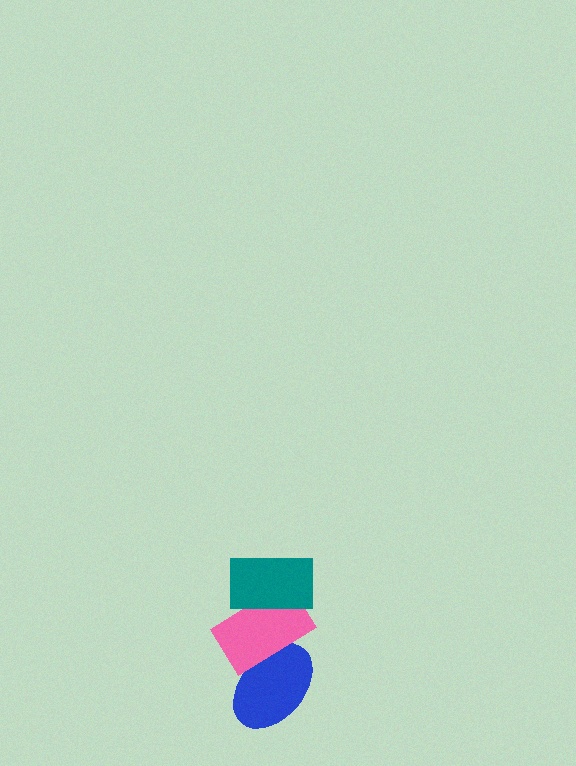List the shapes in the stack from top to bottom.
From top to bottom: the teal rectangle, the pink rectangle, the blue ellipse.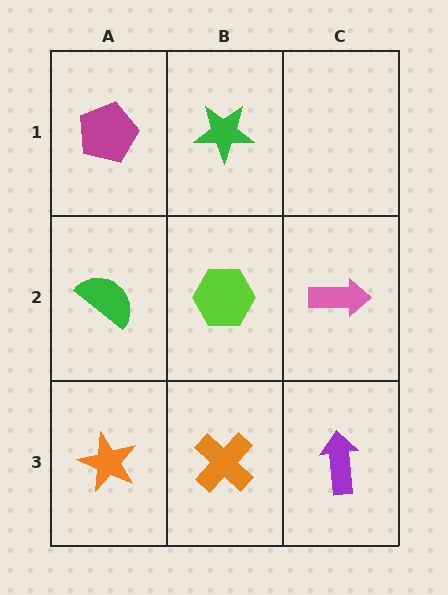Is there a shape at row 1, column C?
No, that cell is empty.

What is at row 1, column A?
A magenta pentagon.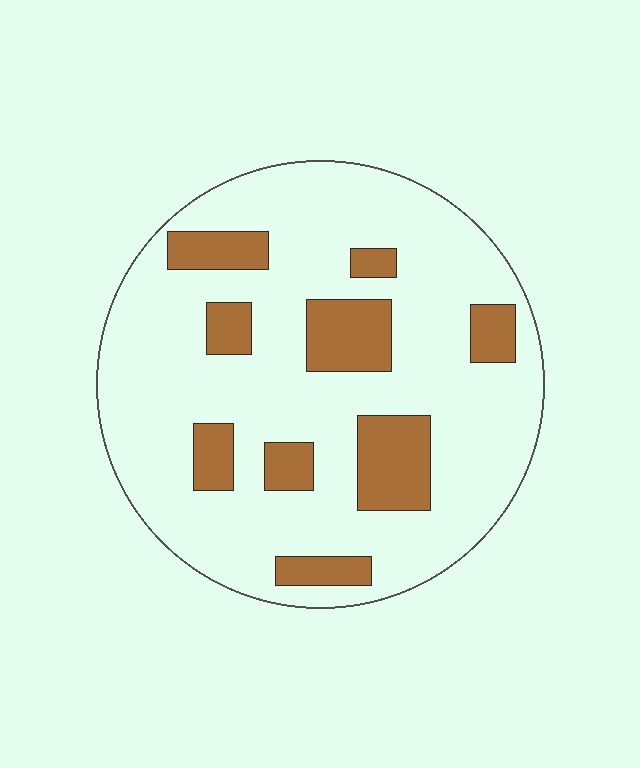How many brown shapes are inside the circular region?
9.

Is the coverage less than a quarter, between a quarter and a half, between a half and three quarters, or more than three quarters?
Less than a quarter.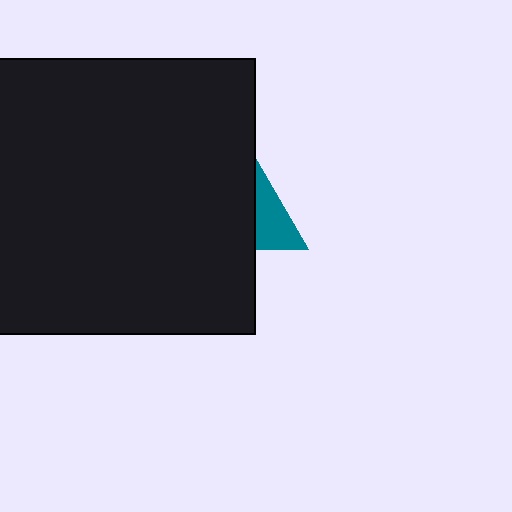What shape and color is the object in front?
The object in front is a black rectangle.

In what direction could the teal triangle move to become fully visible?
The teal triangle could move right. That would shift it out from behind the black rectangle entirely.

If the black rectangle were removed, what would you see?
You would see the complete teal triangle.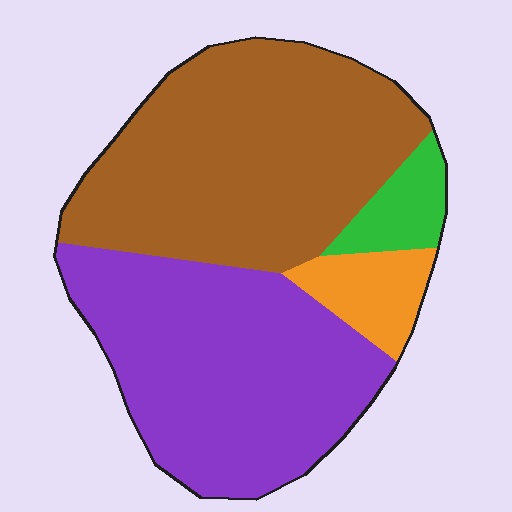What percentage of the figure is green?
Green takes up less than a sixth of the figure.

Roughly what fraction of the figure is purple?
Purple takes up between a quarter and a half of the figure.